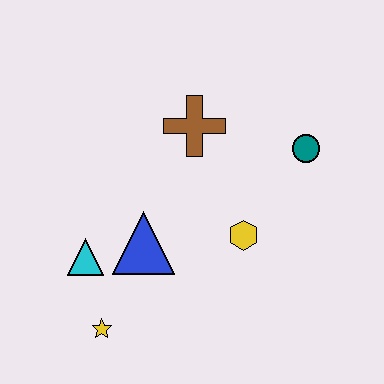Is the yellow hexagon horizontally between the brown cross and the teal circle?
Yes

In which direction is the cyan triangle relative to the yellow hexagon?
The cyan triangle is to the left of the yellow hexagon.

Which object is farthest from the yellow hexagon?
The yellow star is farthest from the yellow hexagon.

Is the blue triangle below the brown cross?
Yes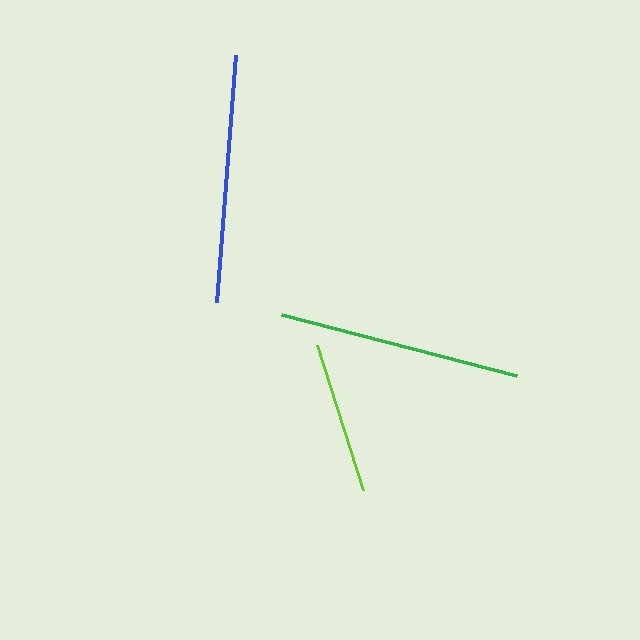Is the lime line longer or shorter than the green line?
The green line is longer than the lime line.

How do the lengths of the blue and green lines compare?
The blue and green lines are approximately the same length.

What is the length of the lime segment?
The lime segment is approximately 152 pixels long.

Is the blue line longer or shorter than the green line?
The blue line is longer than the green line.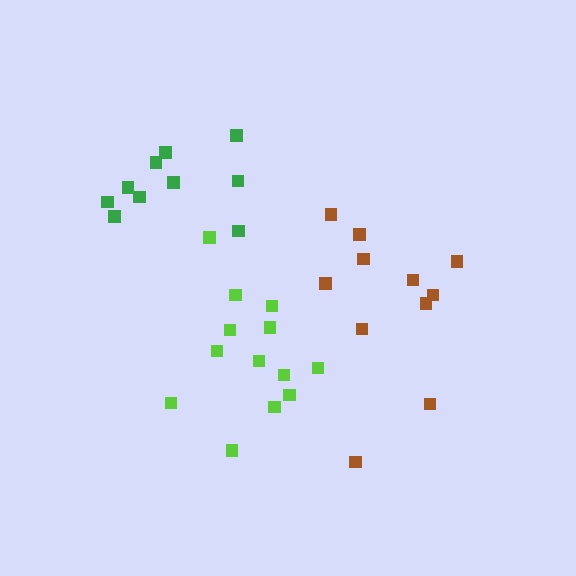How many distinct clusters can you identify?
There are 3 distinct clusters.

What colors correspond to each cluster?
The clusters are colored: brown, green, lime.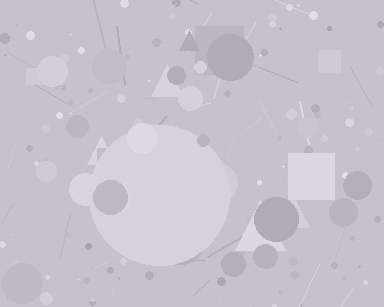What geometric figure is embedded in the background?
A circle is embedded in the background.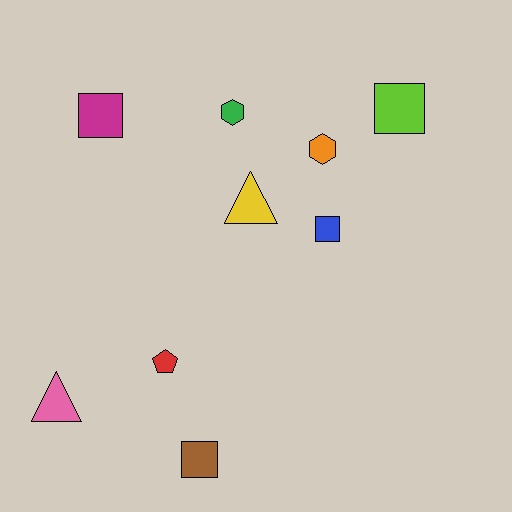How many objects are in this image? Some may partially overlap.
There are 9 objects.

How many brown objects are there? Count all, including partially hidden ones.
There is 1 brown object.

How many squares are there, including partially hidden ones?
There are 4 squares.